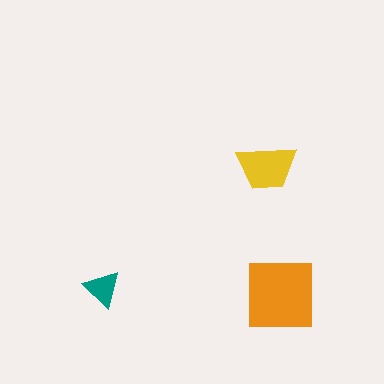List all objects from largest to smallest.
The orange square, the yellow trapezoid, the teal triangle.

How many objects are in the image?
There are 3 objects in the image.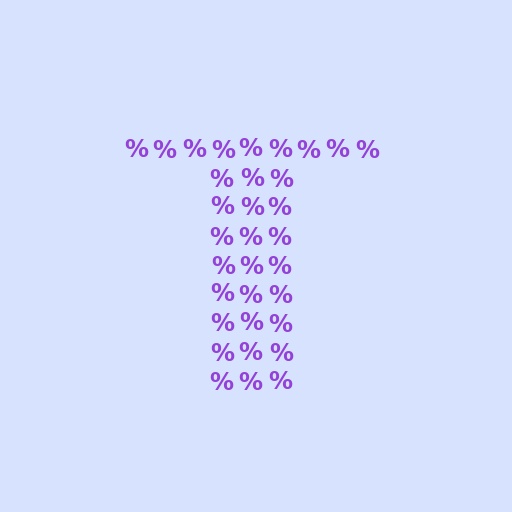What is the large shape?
The large shape is the letter T.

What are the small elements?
The small elements are percent signs.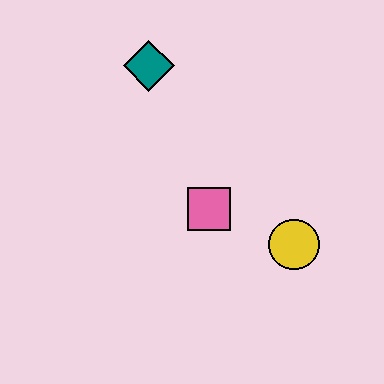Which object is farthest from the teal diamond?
The yellow circle is farthest from the teal diamond.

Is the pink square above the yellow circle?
Yes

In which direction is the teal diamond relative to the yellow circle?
The teal diamond is above the yellow circle.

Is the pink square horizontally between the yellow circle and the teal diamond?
Yes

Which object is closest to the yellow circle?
The pink square is closest to the yellow circle.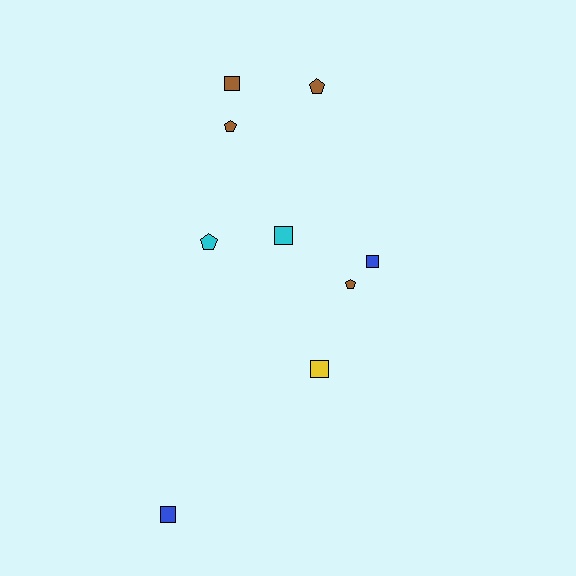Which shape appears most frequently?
Square, with 5 objects.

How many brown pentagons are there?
There are 3 brown pentagons.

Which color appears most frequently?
Brown, with 4 objects.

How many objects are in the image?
There are 9 objects.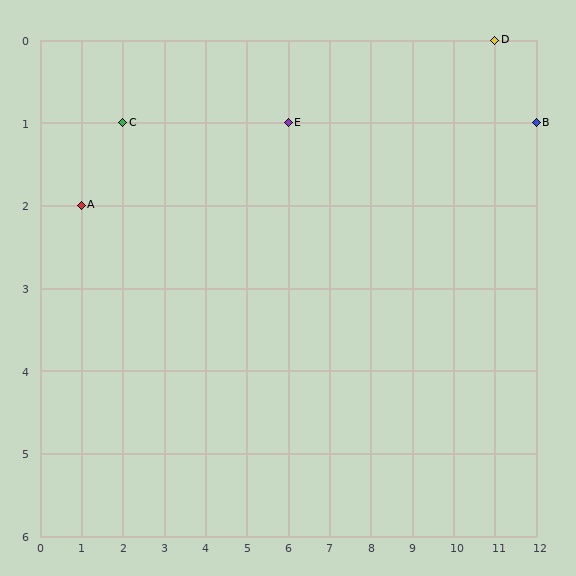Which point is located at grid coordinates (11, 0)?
Point D is at (11, 0).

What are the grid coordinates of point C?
Point C is at grid coordinates (2, 1).